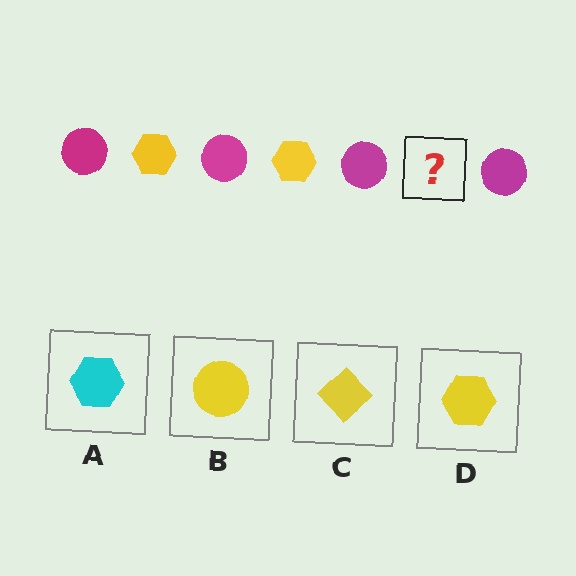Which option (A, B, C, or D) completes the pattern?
D.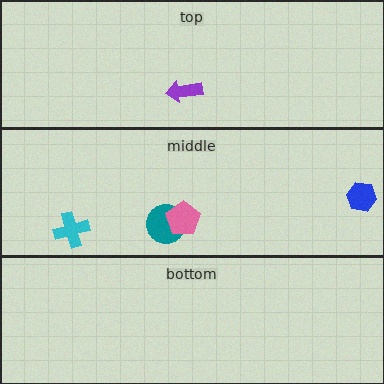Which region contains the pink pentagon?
The middle region.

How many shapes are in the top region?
1.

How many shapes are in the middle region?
4.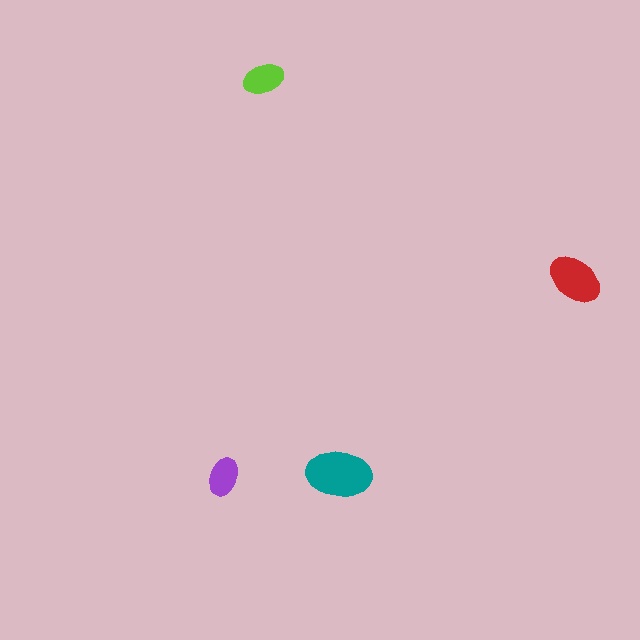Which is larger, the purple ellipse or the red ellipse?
The red one.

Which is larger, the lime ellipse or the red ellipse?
The red one.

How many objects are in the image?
There are 4 objects in the image.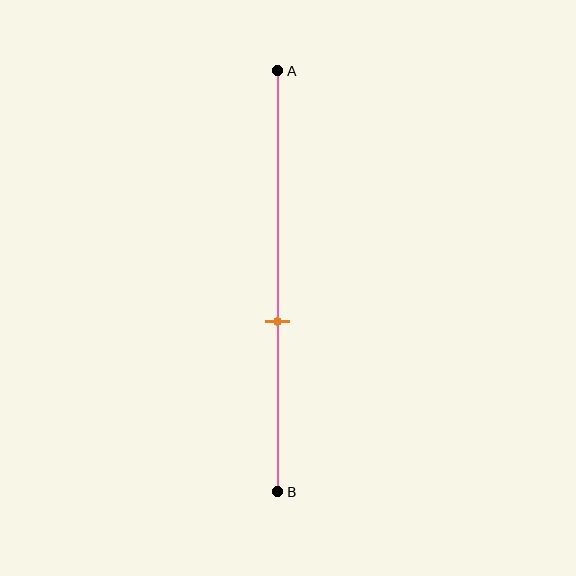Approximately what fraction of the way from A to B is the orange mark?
The orange mark is approximately 60% of the way from A to B.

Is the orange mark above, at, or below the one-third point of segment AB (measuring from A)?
The orange mark is below the one-third point of segment AB.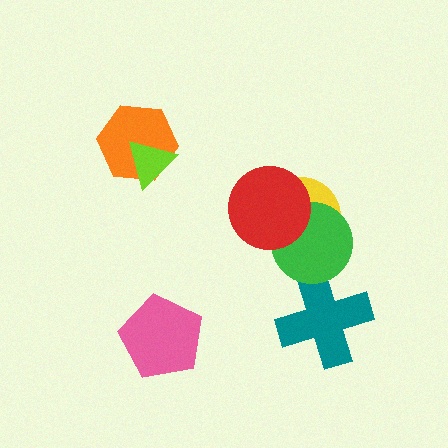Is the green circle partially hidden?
Yes, it is partially covered by another shape.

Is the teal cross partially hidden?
Yes, it is partially covered by another shape.